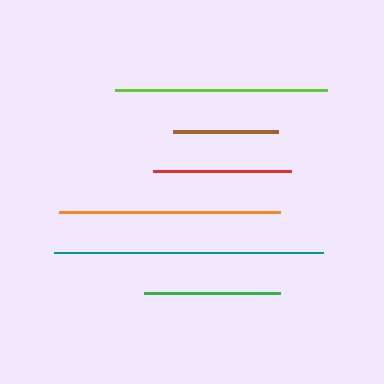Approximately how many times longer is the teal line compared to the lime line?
The teal line is approximately 1.3 times the length of the lime line.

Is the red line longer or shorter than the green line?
The red line is longer than the green line.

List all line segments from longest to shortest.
From longest to shortest: teal, orange, lime, red, green, brown.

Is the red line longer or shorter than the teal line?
The teal line is longer than the red line.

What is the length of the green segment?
The green segment is approximately 136 pixels long.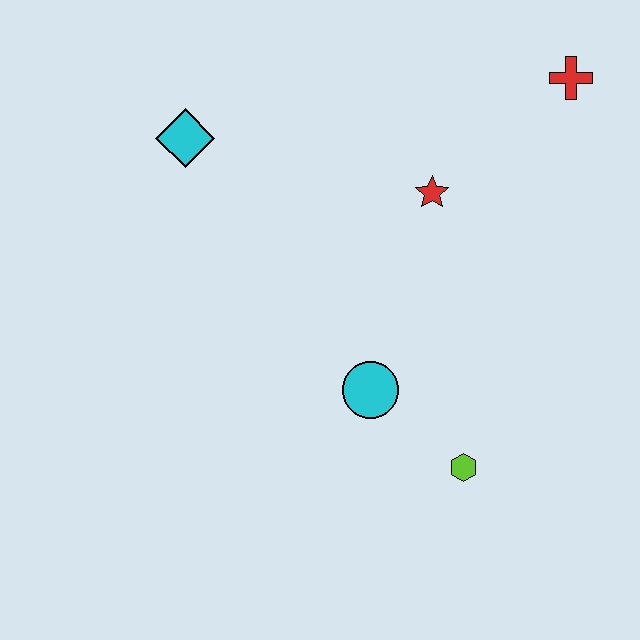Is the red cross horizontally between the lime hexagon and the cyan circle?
No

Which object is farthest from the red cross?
The lime hexagon is farthest from the red cross.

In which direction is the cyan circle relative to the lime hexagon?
The cyan circle is to the left of the lime hexagon.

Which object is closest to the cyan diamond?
The red star is closest to the cyan diamond.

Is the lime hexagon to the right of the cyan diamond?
Yes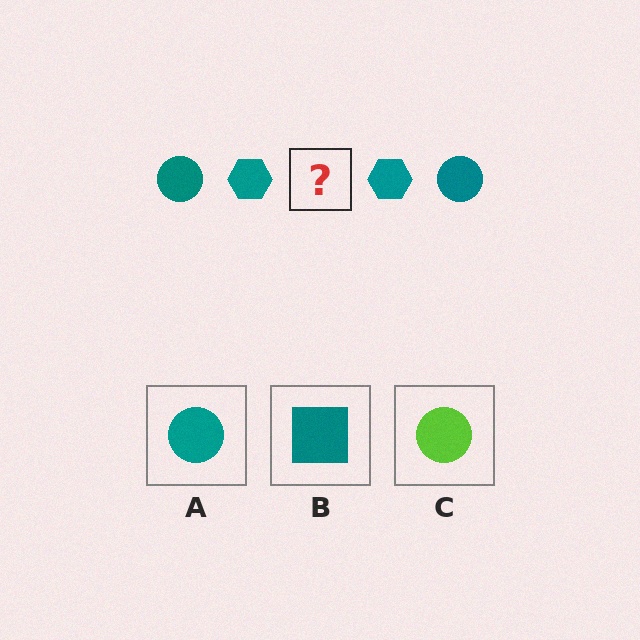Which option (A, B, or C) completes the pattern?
A.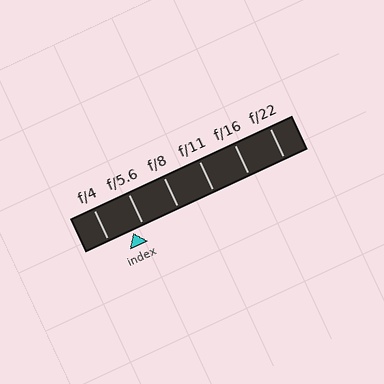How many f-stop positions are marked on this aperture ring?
There are 6 f-stop positions marked.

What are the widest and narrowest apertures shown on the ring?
The widest aperture shown is f/4 and the narrowest is f/22.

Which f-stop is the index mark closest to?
The index mark is closest to f/5.6.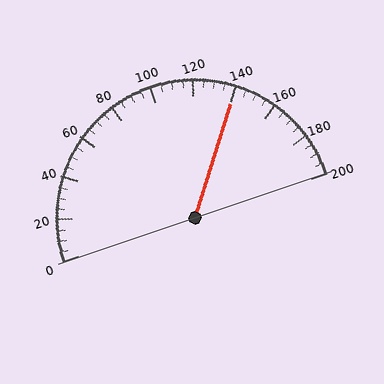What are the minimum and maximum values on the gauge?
The gauge ranges from 0 to 200.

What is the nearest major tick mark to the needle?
The nearest major tick mark is 140.